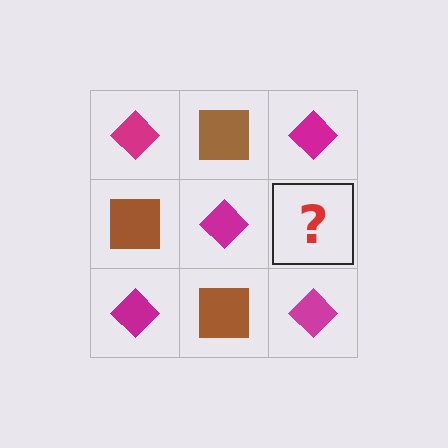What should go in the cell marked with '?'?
The missing cell should contain a brown square.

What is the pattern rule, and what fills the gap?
The rule is that it alternates magenta diamond and brown square in a checkerboard pattern. The gap should be filled with a brown square.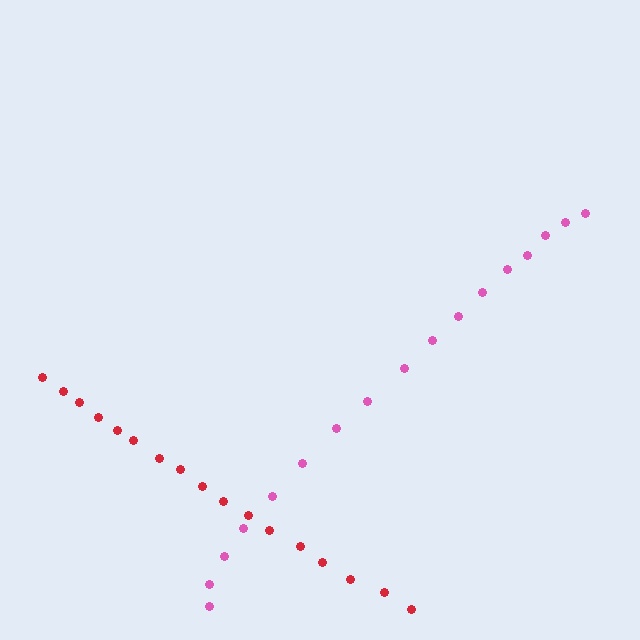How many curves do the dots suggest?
There are 2 distinct paths.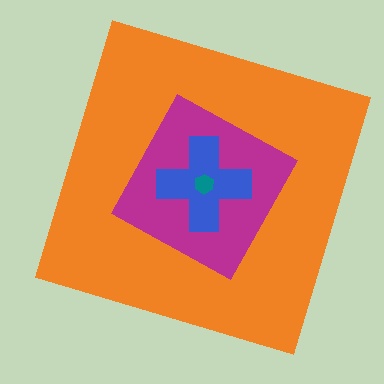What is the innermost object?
The teal hexagon.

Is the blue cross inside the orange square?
Yes.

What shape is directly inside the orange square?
The magenta diamond.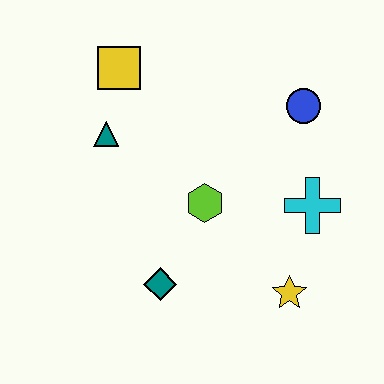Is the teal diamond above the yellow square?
No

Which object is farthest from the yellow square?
The yellow star is farthest from the yellow square.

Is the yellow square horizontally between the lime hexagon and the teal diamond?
No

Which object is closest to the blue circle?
The cyan cross is closest to the blue circle.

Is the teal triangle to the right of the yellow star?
No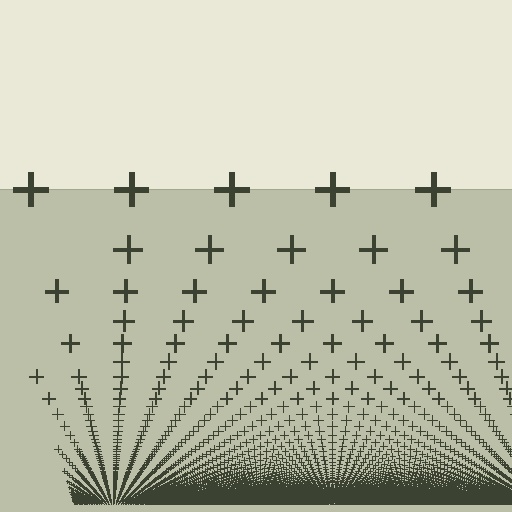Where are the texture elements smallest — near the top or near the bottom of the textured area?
Near the bottom.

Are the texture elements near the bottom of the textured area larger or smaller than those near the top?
Smaller. The gradient is inverted — elements near the bottom are smaller and denser.